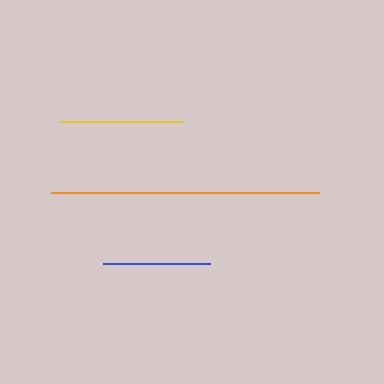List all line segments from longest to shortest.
From longest to shortest: orange, yellow, blue.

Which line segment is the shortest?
The blue line is the shortest at approximately 107 pixels.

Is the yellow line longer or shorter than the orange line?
The orange line is longer than the yellow line.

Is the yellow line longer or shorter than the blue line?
The yellow line is longer than the blue line.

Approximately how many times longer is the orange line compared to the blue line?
The orange line is approximately 2.5 times the length of the blue line.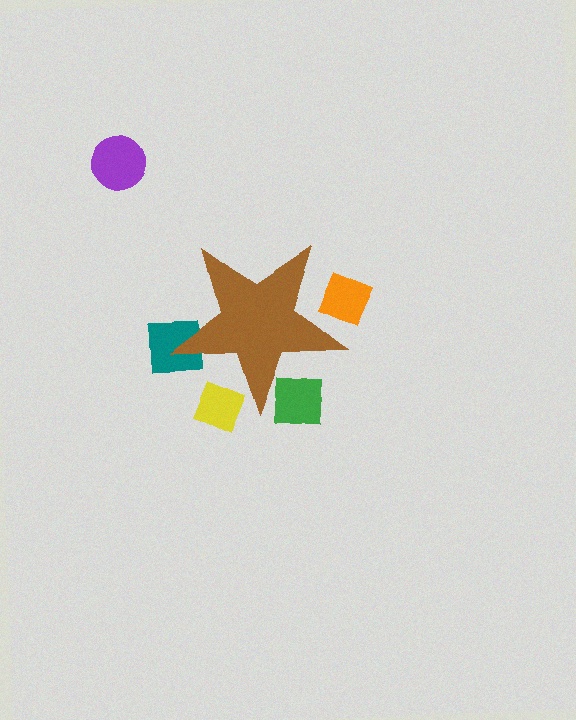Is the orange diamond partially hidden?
Yes, the orange diamond is partially hidden behind the brown star.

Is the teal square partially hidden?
Yes, the teal square is partially hidden behind the brown star.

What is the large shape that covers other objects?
A brown star.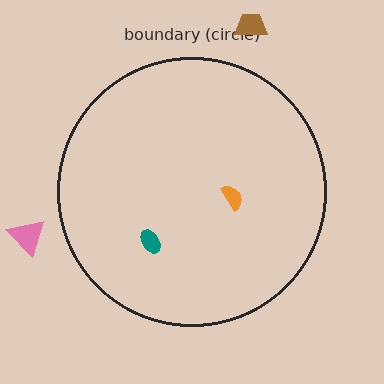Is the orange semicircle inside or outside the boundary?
Inside.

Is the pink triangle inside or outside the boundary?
Outside.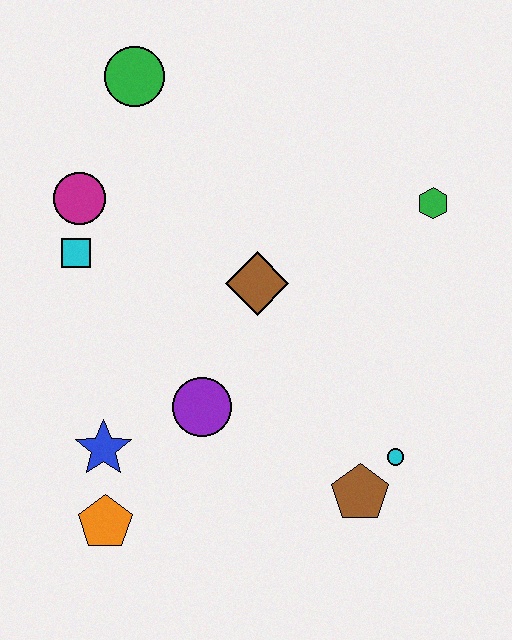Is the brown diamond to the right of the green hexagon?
No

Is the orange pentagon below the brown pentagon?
Yes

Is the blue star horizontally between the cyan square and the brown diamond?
Yes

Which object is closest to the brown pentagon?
The cyan circle is closest to the brown pentagon.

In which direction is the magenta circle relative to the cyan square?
The magenta circle is above the cyan square.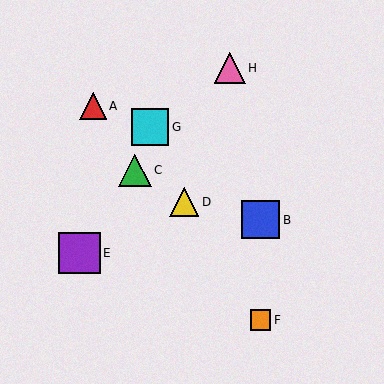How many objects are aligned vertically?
2 objects (B, F) are aligned vertically.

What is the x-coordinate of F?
Object F is at x≈261.